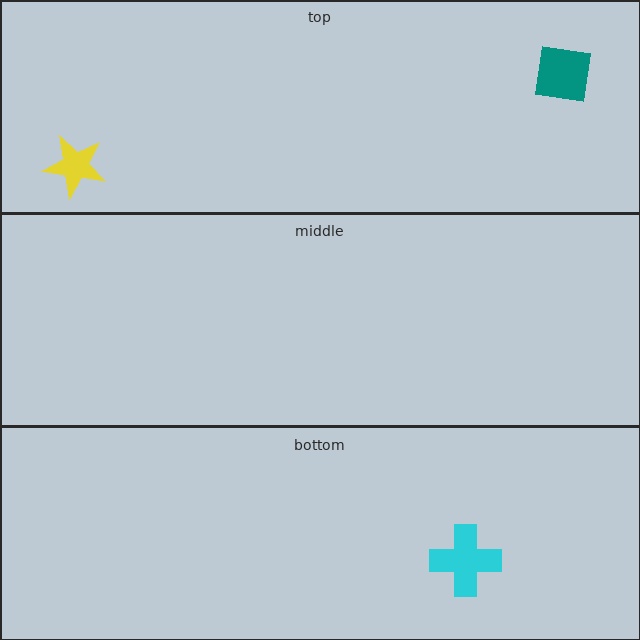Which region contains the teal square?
The top region.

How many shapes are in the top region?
2.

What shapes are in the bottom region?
The cyan cross.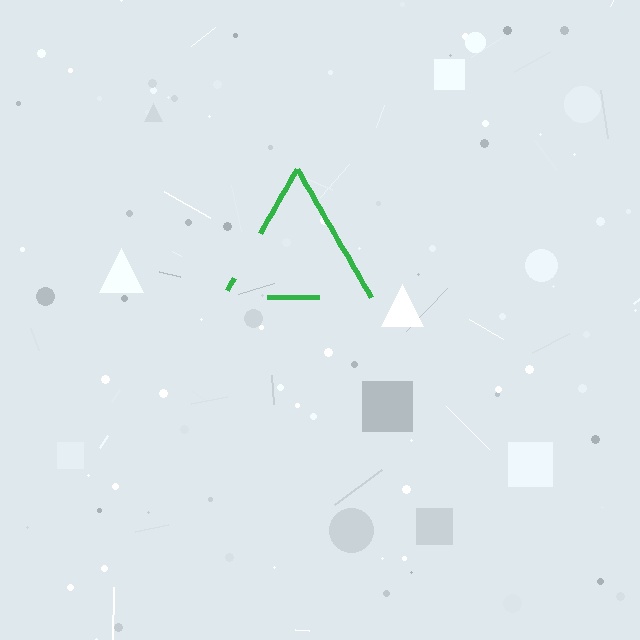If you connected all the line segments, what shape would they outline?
They would outline a triangle.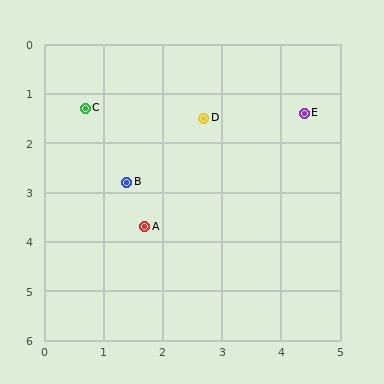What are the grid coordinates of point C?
Point C is at approximately (0.7, 1.3).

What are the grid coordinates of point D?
Point D is at approximately (2.7, 1.5).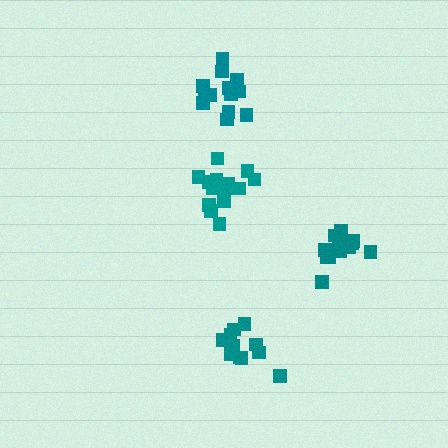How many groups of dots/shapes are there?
There are 4 groups.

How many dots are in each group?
Group 1: 14 dots, Group 2: 11 dots, Group 3: 14 dots, Group 4: 13 dots (52 total).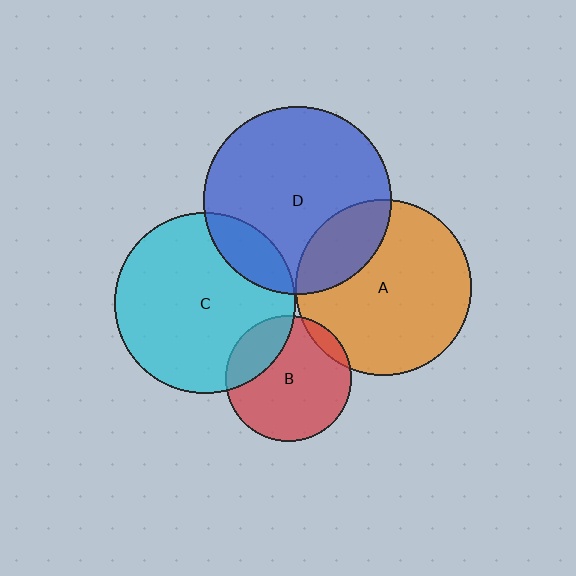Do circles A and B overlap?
Yes.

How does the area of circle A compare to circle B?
Approximately 1.9 times.